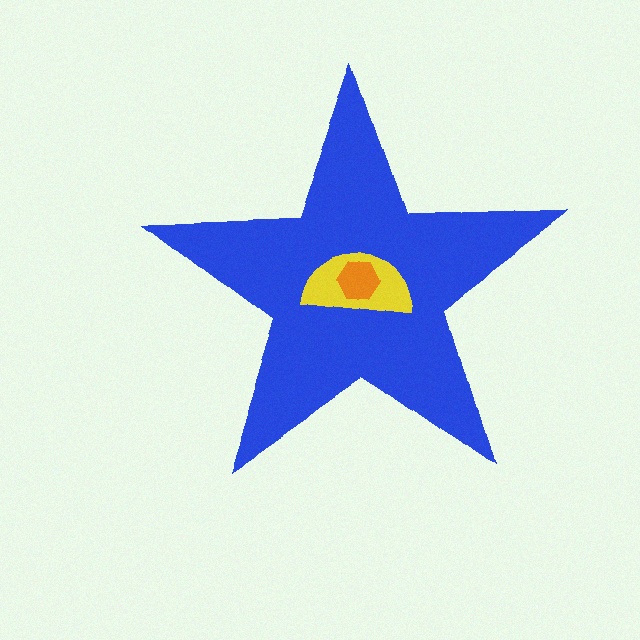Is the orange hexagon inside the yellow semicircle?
Yes.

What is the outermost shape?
The blue star.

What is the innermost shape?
The orange hexagon.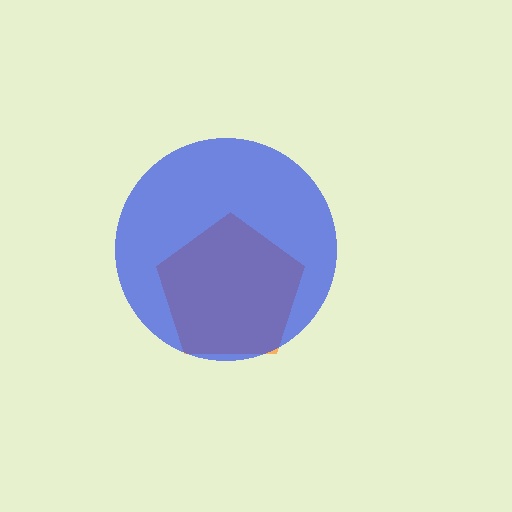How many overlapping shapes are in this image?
There are 2 overlapping shapes in the image.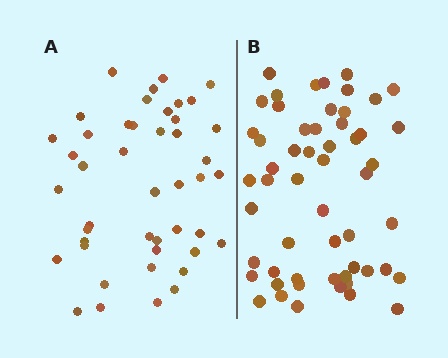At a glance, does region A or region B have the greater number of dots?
Region B (the right region) has more dots.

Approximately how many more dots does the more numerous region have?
Region B has roughly 10 or so more dots than region A.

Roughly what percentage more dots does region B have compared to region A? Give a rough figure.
About 20% more.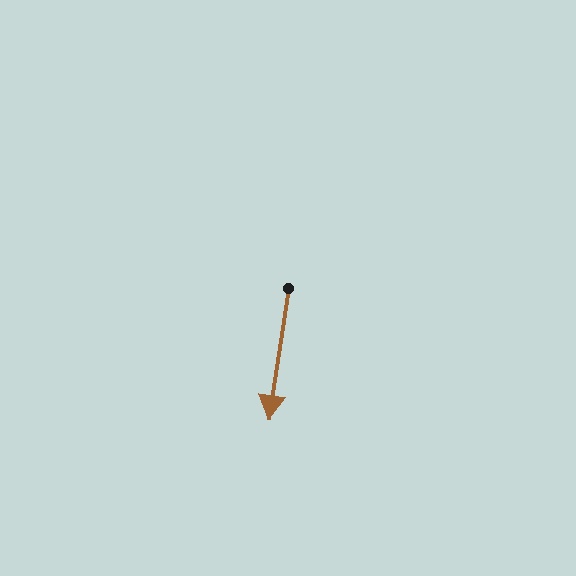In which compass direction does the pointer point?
South.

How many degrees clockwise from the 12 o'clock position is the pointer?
Approximately 188 degrees.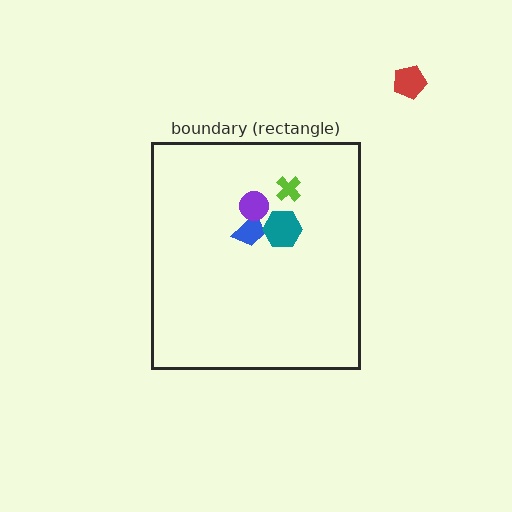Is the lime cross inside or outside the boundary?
Inside.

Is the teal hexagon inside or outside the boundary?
Inside.